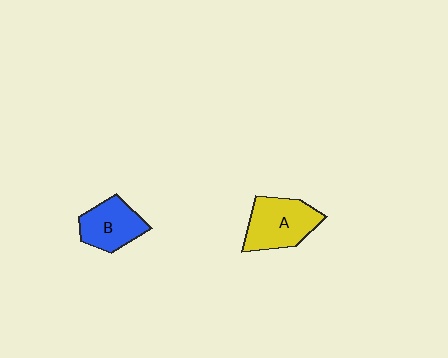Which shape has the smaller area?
Shape B (blue).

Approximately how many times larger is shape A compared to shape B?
Approximately 1.3 times.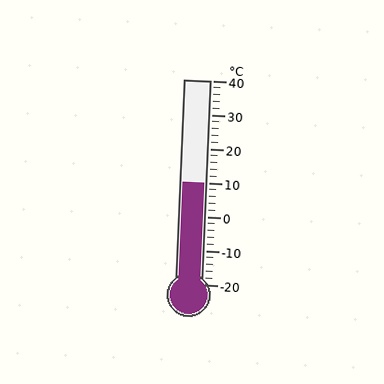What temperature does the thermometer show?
The thermometer shows approximately 10°C.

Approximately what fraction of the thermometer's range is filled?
The thermometer is filled to approximately 50% of its range.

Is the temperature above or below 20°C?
The temperature is below 20°C.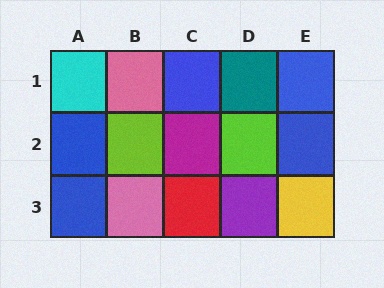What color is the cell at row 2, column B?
Lime.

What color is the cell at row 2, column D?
Lime.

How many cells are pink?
2 cells are pink.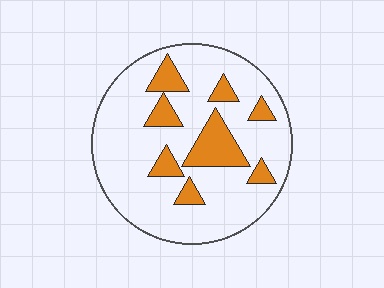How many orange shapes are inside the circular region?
8.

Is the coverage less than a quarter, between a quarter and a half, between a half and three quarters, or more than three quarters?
Less than a quarter.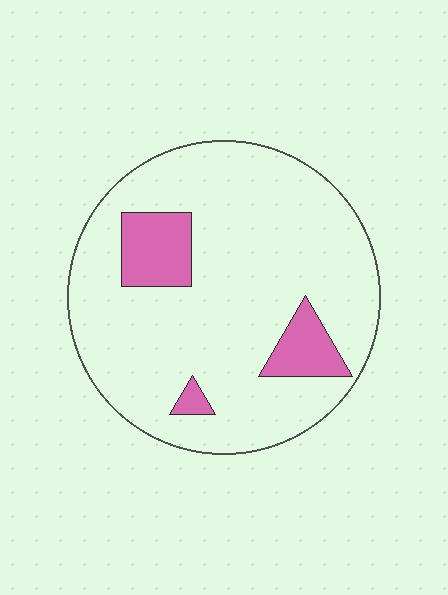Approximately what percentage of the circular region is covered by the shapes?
Approximately 15%.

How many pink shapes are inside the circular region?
3.